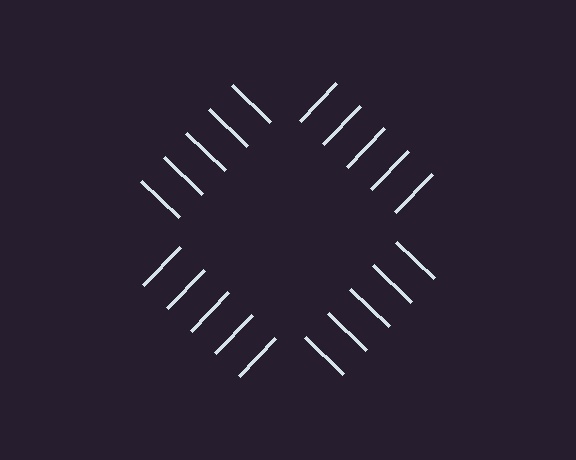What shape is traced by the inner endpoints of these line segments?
An illusory square — the line segments terminate on its edges but no continuous stroke is drawn.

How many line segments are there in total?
20 — 5 along each of the 4 edges.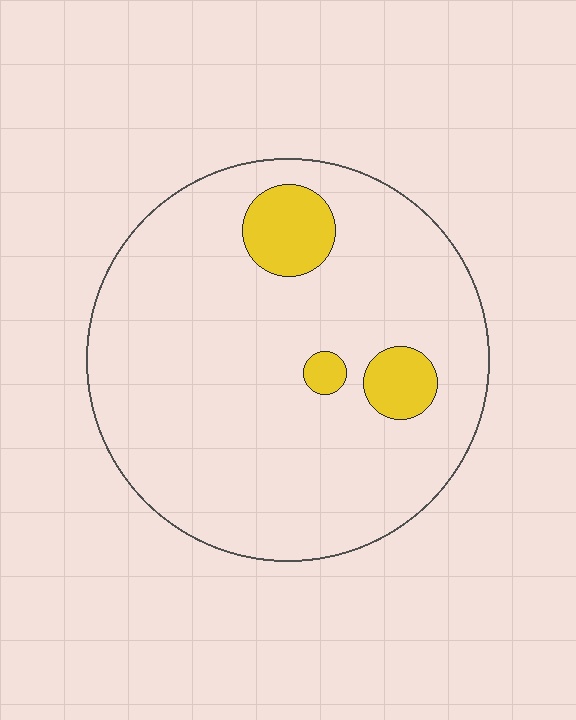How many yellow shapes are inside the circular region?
3.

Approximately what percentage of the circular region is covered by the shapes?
Approximately 10%.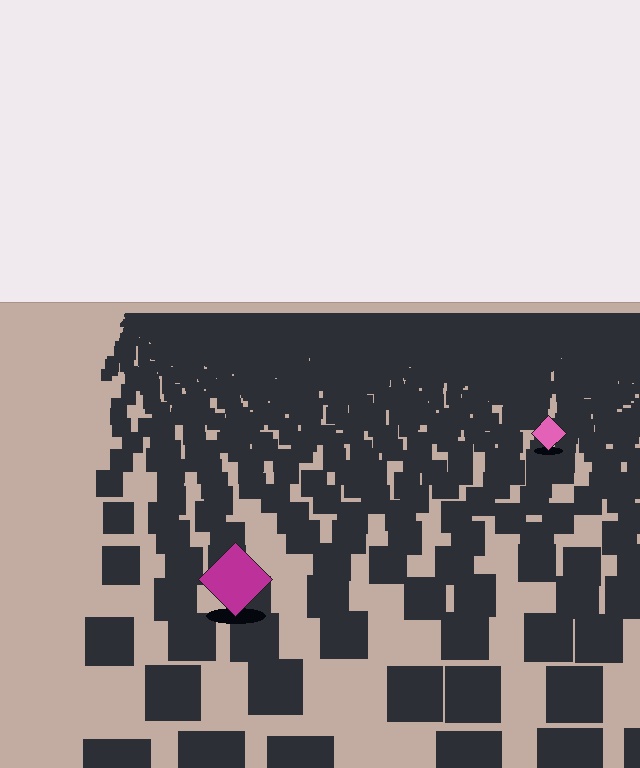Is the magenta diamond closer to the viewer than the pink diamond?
Yes. The magenta diamond is closer — you can tell from the texture gradient: the ground texture is coarser near it.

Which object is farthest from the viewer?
The pink diamond is farthest from the viewer. It appears smaller and the ground texture around it is denser.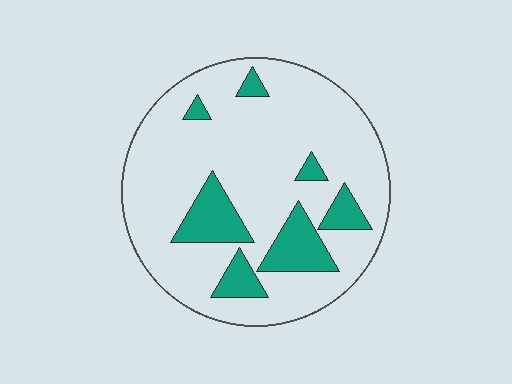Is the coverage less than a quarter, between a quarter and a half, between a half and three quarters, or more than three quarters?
Less than a quarter.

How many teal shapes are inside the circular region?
7.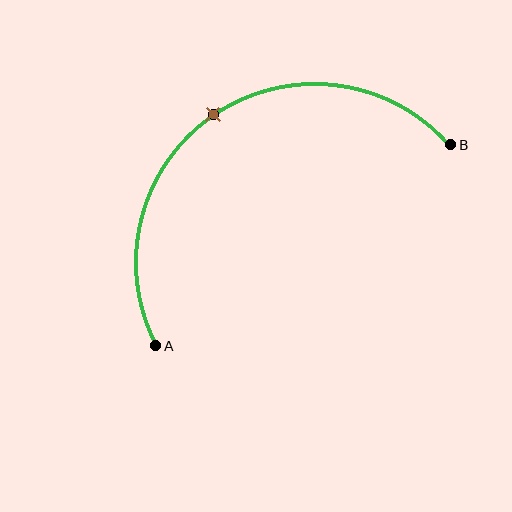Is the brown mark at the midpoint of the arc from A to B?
Yes. The brown mark lies on the arc at equal arc-length from both A and B — it is the arc midpoint.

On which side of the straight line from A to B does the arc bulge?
The arc bulges above and to the left of the straight line connecting A and B.